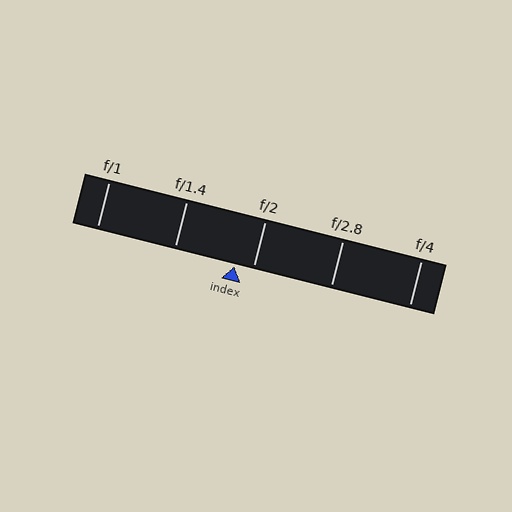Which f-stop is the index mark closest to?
The index mark is closest to f/2.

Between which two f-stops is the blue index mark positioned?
The index mark is between f/1.4 and f/2.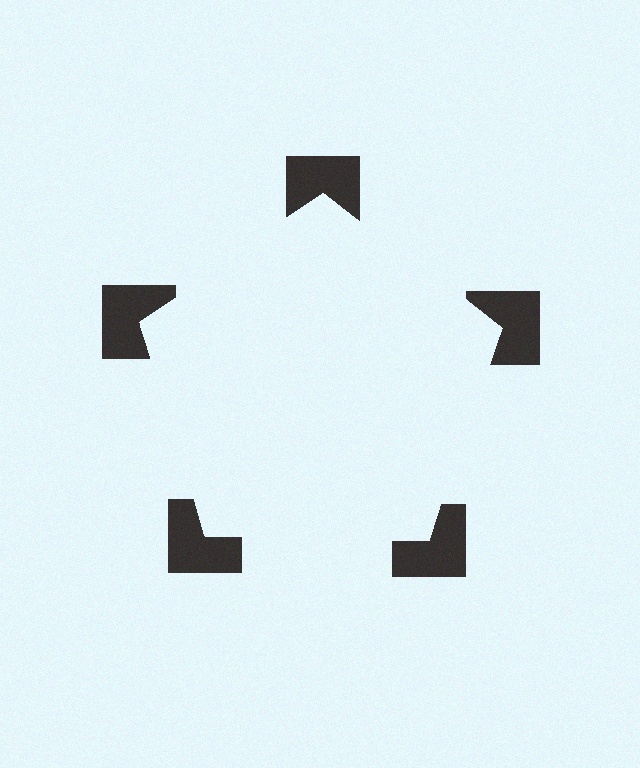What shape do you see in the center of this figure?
An illusory pentagon — its edges are inferred from the aligned wedge cuts in the notched squares, not physically drawn.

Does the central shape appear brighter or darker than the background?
It typically appears slightly brighter than the background, even though no actual brightness change is drawn.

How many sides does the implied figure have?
5 sides.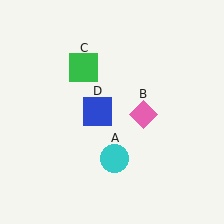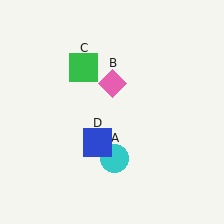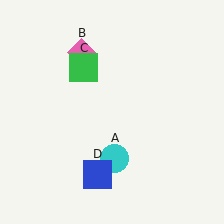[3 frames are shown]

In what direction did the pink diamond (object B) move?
The pink diamond (object B) moved up and to the left.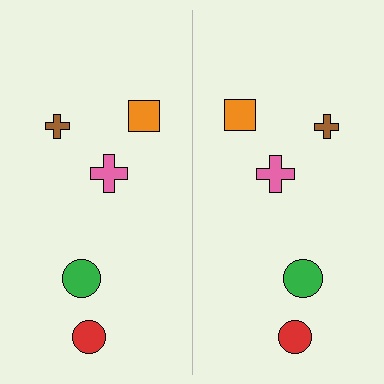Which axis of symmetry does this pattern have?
The pattern has a vertical axis of symmetry running through the center of the image.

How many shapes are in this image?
There are 10 shapes in this image.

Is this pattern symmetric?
Yes, this pattern has bilateral (reflection) symmetry.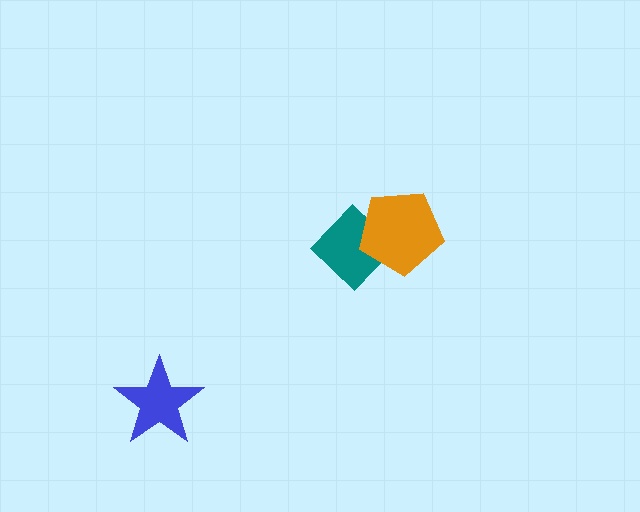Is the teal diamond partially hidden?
Yes, it is partially covered by another shape.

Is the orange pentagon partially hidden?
No, no other shape covers it.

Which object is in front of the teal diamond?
The orange pentagon is in front of the teal diamond.